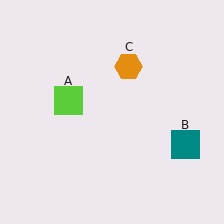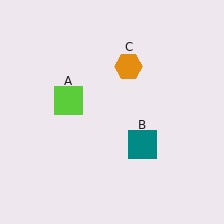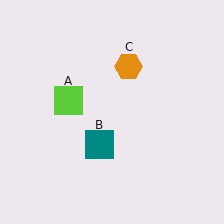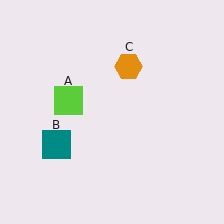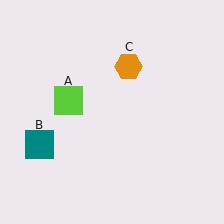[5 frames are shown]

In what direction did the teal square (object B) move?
The teal square (object B) moved left.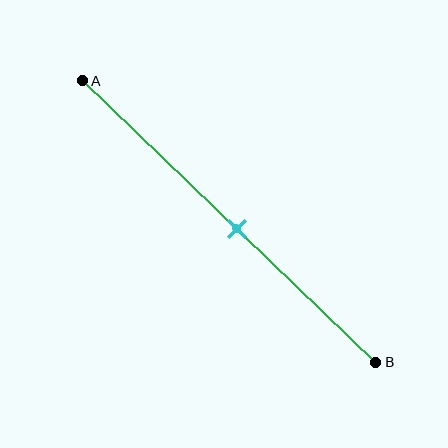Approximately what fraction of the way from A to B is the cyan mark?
The cyan mark is approximately 55% of the way from A to B.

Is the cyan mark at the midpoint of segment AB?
Yes, the mark is approximately at the midpoint.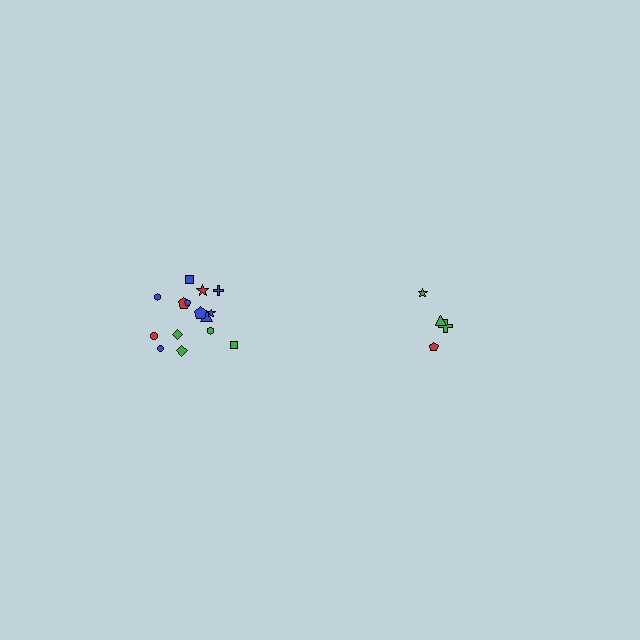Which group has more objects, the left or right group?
The left group.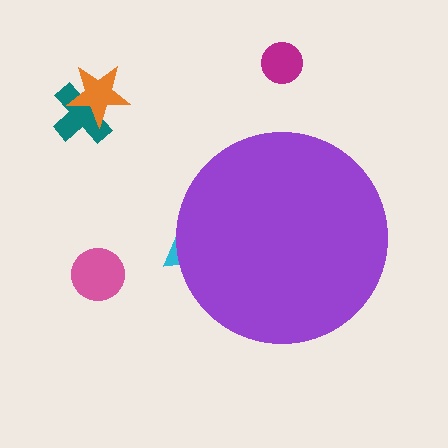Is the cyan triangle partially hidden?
Yes, the cyan triangle is partially hidden behind the purple circle.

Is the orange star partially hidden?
No, the orange star is fully visible.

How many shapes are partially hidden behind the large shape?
1 shape is partially hidden.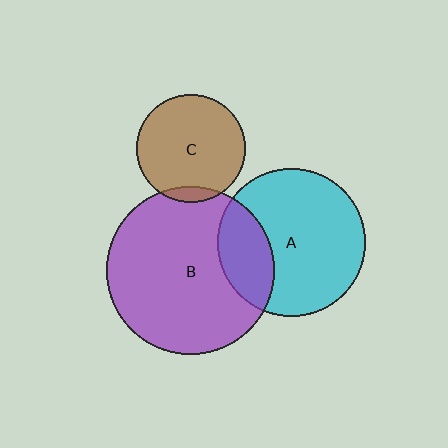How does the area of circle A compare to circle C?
Approximately 1.9 times.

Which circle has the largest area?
Circle B (purple).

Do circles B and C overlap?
Yes.